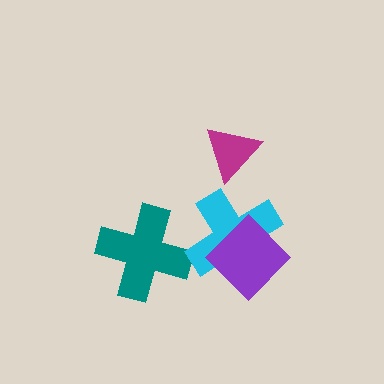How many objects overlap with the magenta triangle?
0 objects overlap with the magenta triangle.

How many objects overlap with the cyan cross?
1 object overlaps with the cyan cross.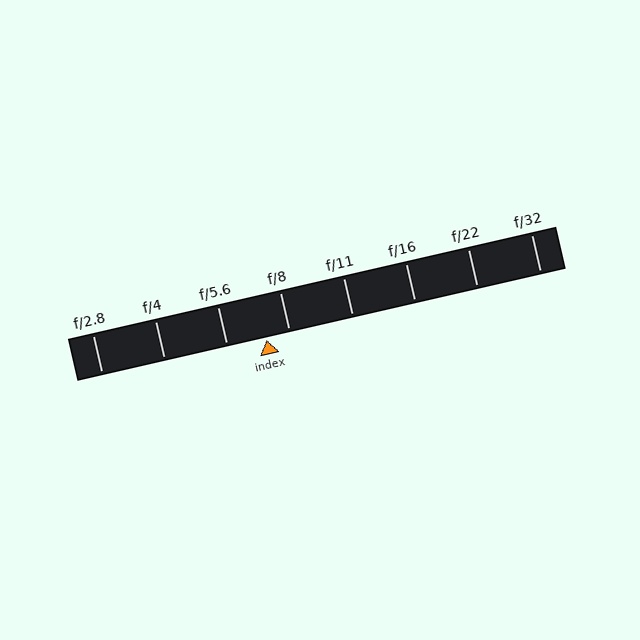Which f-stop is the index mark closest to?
The index mark is closest to f/8.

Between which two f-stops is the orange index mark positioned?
The index mark is between f/5.6 and f/8.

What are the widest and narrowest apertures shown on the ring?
The widest aperture shown is f/2.8 and the narrowest is f/32.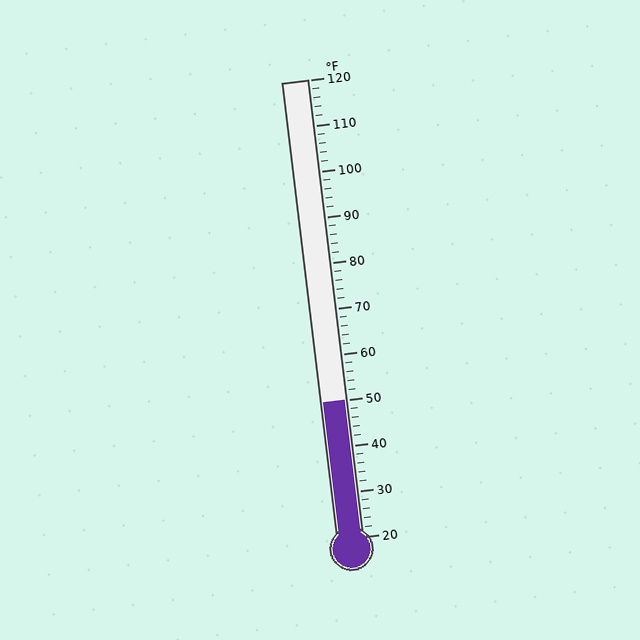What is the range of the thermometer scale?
The thermometer scale ranges from 20°F to 120°F.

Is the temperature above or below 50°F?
The temperature is at 50°F.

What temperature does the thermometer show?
The thermometer shows approximately 50°F.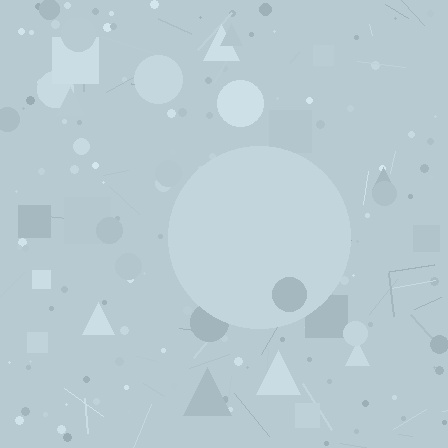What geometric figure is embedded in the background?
A circle is embedded in the background.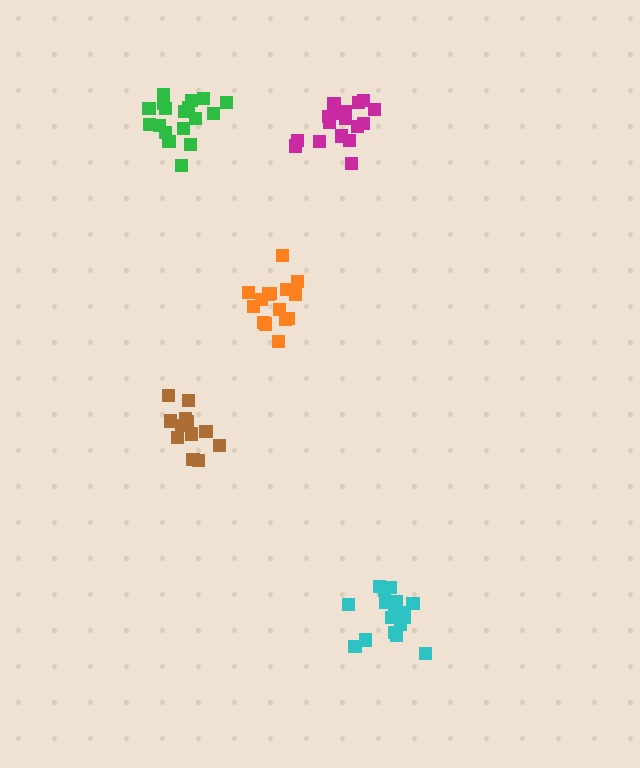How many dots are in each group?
Group 1: 18 dots, Group 2: 15 dots, Group 3: 17 dots, Group 4: 18 dots, Group 5: 12 dots (80 total).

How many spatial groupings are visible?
There are 5 spatial groupings.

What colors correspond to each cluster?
The clusters are colored: magenta, orange, cyan, green, brown.